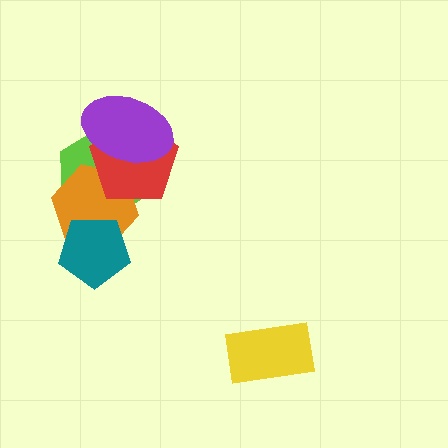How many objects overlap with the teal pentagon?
2 objects overlap with the teal pentagon.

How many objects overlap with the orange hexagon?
3 objects overlap with the orange hexagon.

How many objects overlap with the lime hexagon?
4 objects overlap with the lime hexagon.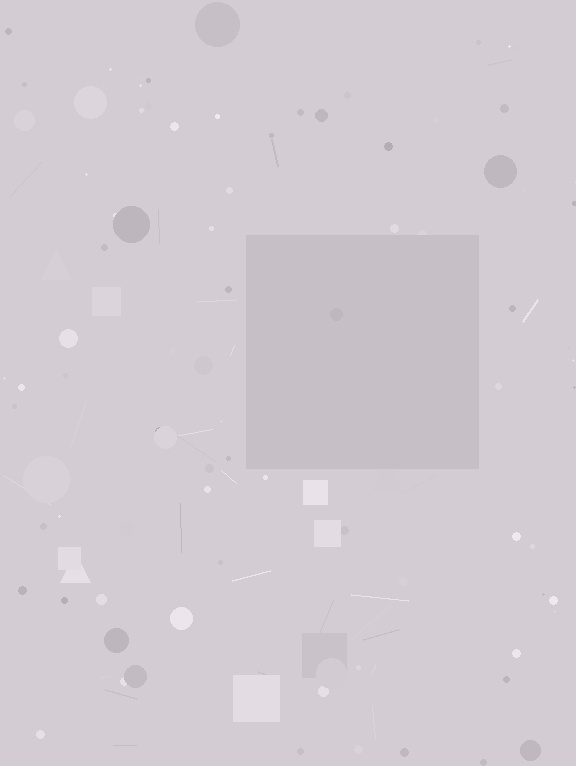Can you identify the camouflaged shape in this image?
The camouflaged shape is a square.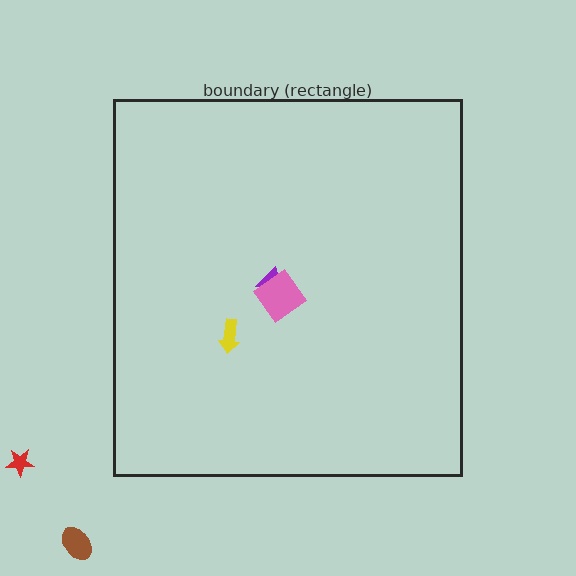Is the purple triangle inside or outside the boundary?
Inside.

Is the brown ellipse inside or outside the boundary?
Outside.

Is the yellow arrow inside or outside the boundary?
Inside.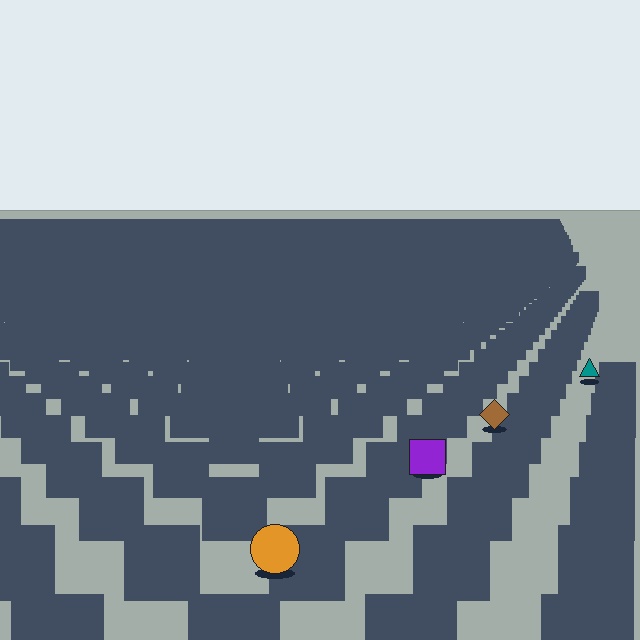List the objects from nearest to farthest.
From nearest to farthest: the orange circle, the purple square, the brown diamond, the teal triangle.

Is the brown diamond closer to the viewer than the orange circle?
No. The orange circle is closer — you can tell from the texture gradient: the ground texture is coarser near it.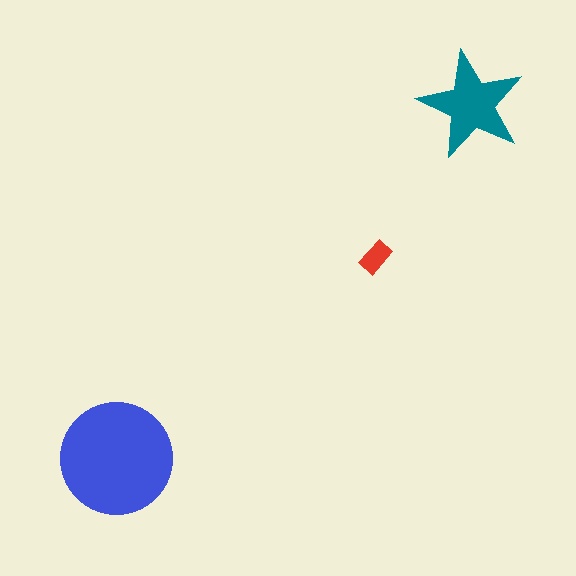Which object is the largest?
The blue circle.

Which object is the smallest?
The red rectangle.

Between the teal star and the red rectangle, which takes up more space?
The teal star.